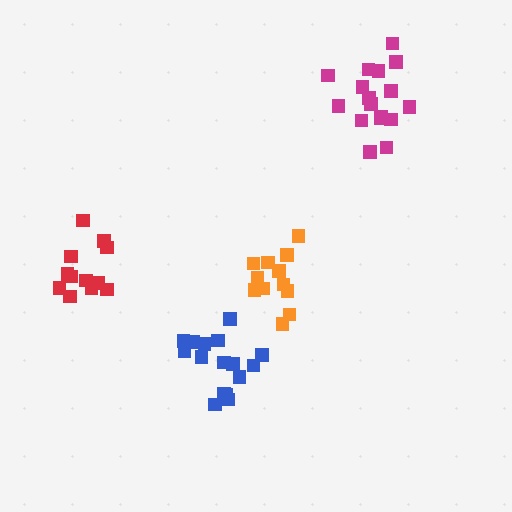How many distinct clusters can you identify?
There are 4 distinct clusters.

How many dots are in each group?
Group 1: 12 dots, Group 2: 16 dots, Group 3: 17 dots, Group 4: 12 dots (57 total).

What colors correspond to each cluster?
The clusters are colored: red, blue, magenta, orange.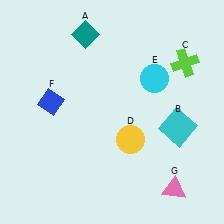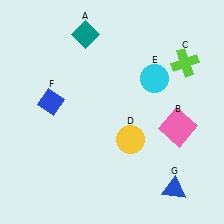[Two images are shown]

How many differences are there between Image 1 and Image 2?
There are 2 differences between the two images.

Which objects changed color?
B changed from cyan to pink. G changed from pink to blue.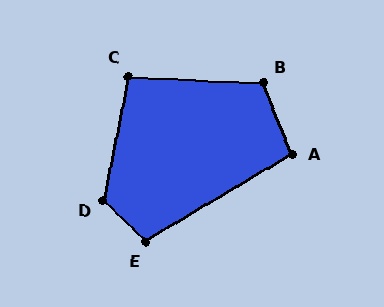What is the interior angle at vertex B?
Approximately 115 degrees (obtuse).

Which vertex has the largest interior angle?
D, at approximately 124 degrees.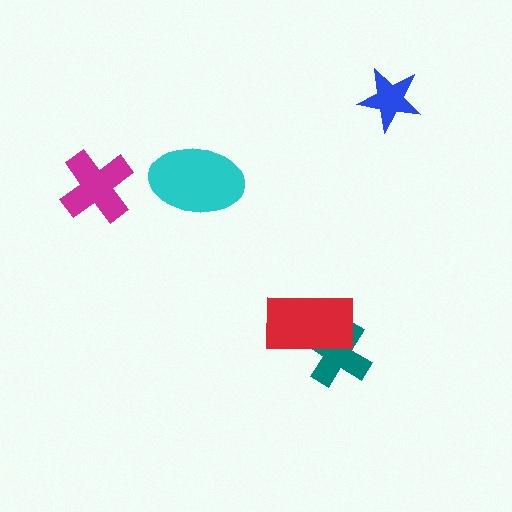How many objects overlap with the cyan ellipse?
0 objects overlap with the cyan ellipse.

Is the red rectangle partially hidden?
No, no other shape covers it.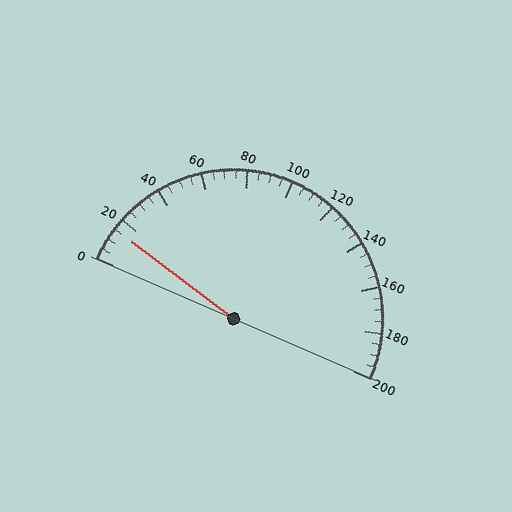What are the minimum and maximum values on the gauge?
The gauge ranges from 0 to 200.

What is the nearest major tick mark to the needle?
The nearest major tick mark is 20.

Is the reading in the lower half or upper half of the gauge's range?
The reading is in the lower half of the range (0 to 200).